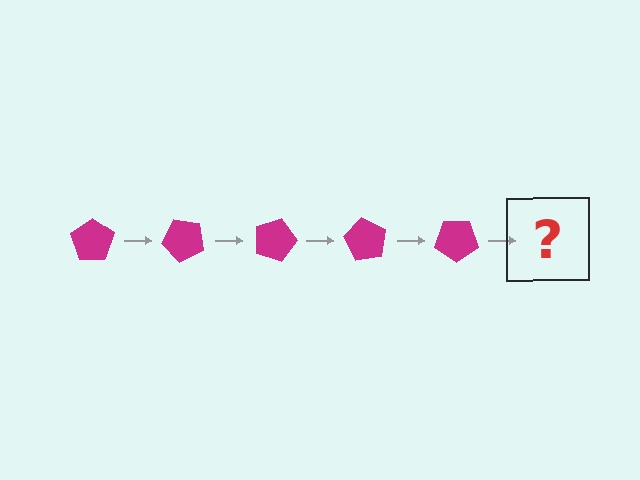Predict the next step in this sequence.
The next step is a magenta pentagon rotated 225 degrees.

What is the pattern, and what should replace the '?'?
The pattern is that the pentagon rotates 45 degrees each step. The '?' should be a magenta pentagon rotated 225 degrees.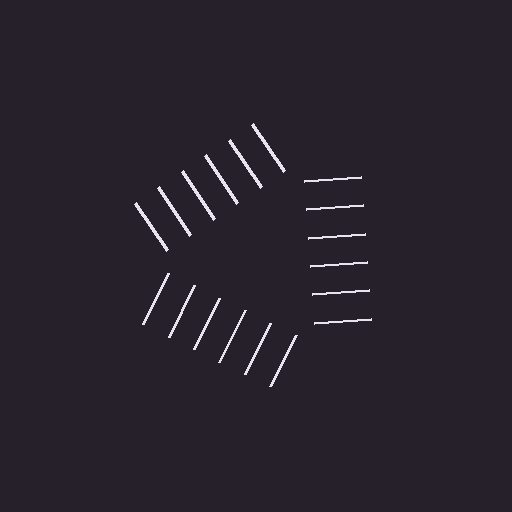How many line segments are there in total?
18 — 6 along each of the 3 edges.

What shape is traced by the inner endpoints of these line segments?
An illusory triangle — the line segments terminate on its edges but no continuous stroke is drawn.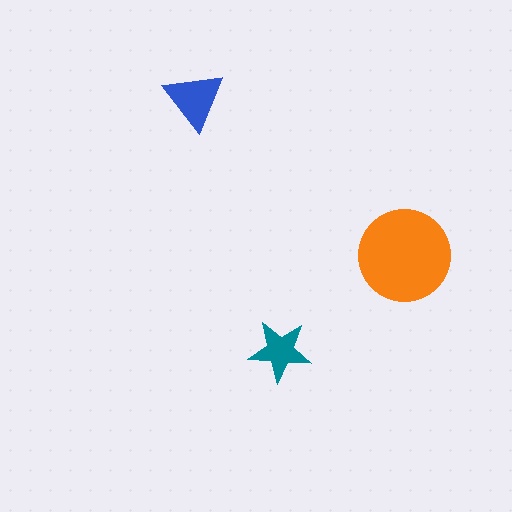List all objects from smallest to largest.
The teal star, the blue triangle, the orange circle.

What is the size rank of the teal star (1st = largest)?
3rd.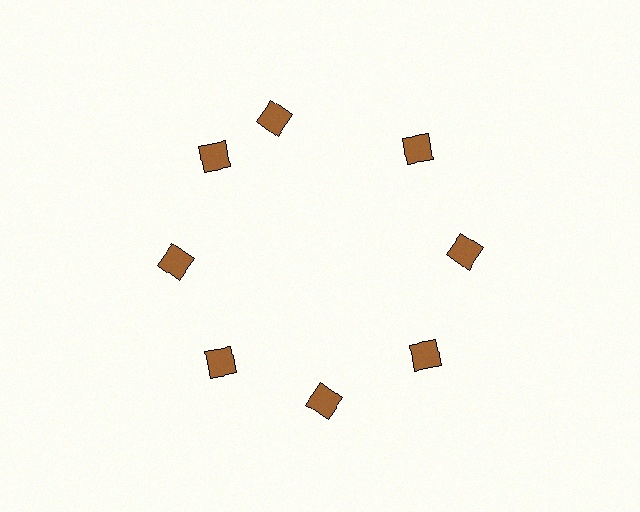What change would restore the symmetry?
The symmetry would be restored by rotating it back into even spacing with its neighbors so that all 8 squares sit at equal angles and equal distance from the center.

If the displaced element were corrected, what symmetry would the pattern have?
It would have 8-fold rotational symmetry — the pattern would map onto itself every 45 degrees.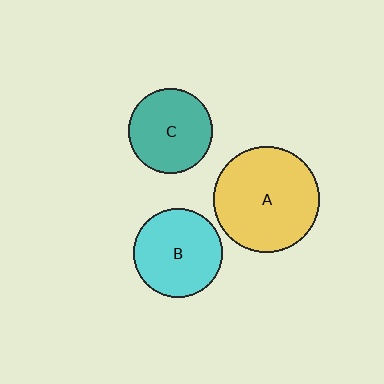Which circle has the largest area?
Circle A (yellow).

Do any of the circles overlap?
No, none of the circles overlap.